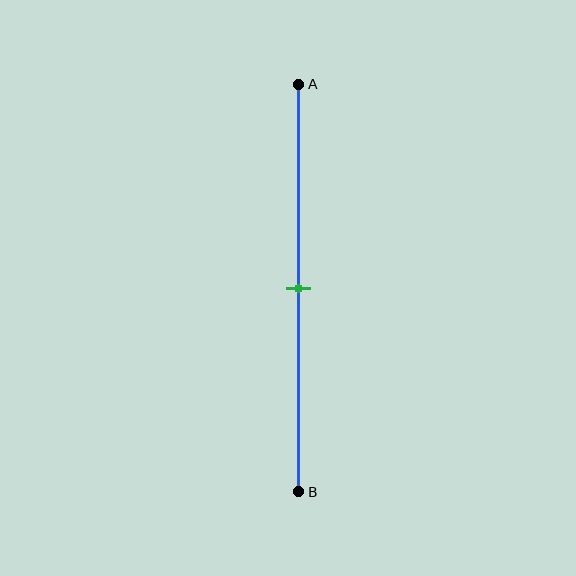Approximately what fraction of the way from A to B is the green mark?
The green mark is approximately 50% of the way from A to B.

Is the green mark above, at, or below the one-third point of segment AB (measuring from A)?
The green mark is below the one-third point of segment AB.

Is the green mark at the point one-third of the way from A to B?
No, the mark is at about 50% from A, not at the 33% one-third point.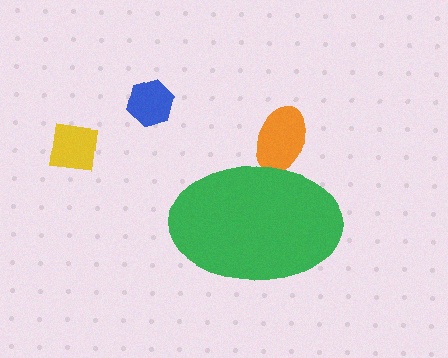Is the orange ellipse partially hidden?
Yes, the orange ellipse is partially hidden behind the green ellipse.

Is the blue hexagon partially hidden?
No, the blue hexagon is fully visible.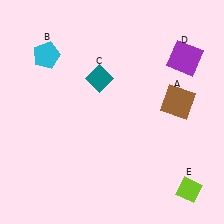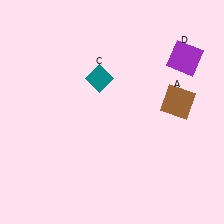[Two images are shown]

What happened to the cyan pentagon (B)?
The cyan pentagon (B) was removed in Image 2. It was in the top-left area of Image 1.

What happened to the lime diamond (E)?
The lime diamond (E) was removed in Image 2. It was in the bottom-right area of Image 1.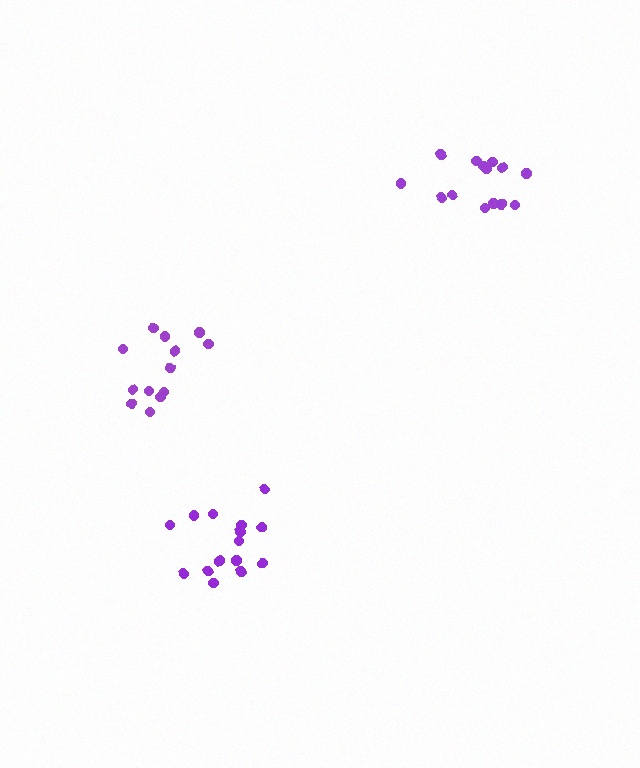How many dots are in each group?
Group 1: 15 dots, Group 2: 14 dots, Group 3: 13 dots (42 total).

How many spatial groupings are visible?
There are 3 spatial groupings.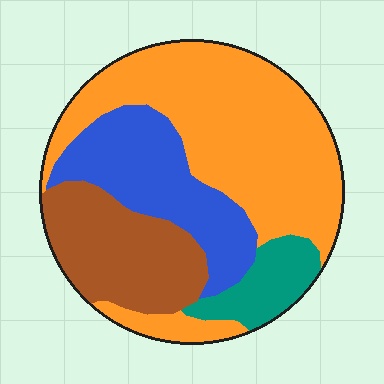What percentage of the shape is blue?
Blue covers roughly 20% of the shape.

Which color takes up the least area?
Teal, at roughly 10%.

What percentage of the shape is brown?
Brown takes up about one fifth (1/5) of the shape.